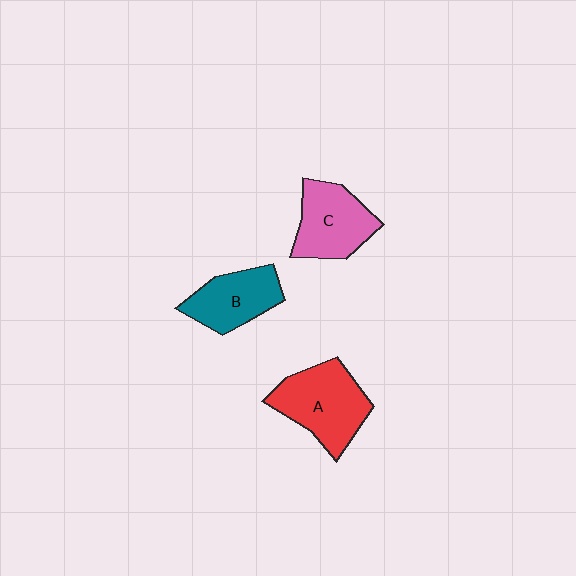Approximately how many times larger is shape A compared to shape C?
Approximately 1.2 times.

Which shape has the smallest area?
Shape B (teal).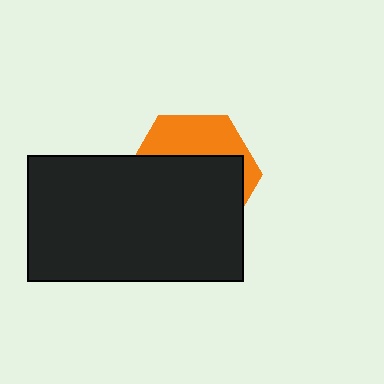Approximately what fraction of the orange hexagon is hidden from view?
Roughly 65% of the orange hexagon is hidden behind the black rectangle.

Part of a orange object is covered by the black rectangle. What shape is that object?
It is a hexagon.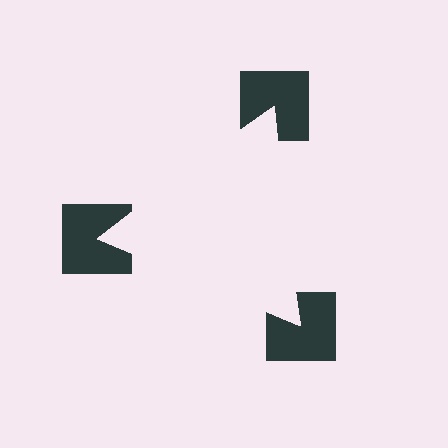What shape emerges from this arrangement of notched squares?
An illusory triangle — its edges are inferred from the aligned wedge cuts in the notched squares, not physically drawn.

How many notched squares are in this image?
There are 3 — one at each vertex of the illusory triangle.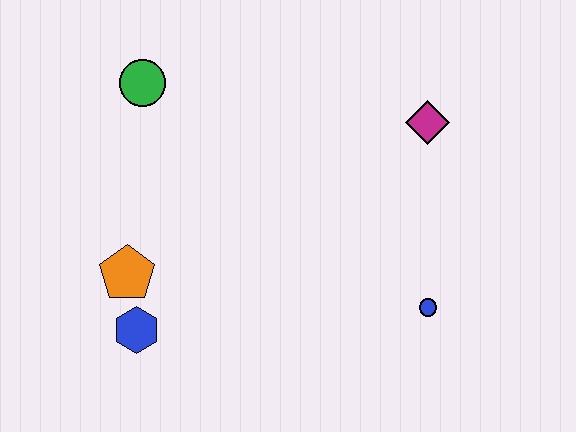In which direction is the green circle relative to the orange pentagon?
The green circle is above the orange pentagon.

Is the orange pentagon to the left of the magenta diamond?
Yes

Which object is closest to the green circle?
The orange pentagon is closest to the green circle.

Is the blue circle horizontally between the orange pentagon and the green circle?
No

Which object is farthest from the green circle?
The blue circle is farthest from the green circle.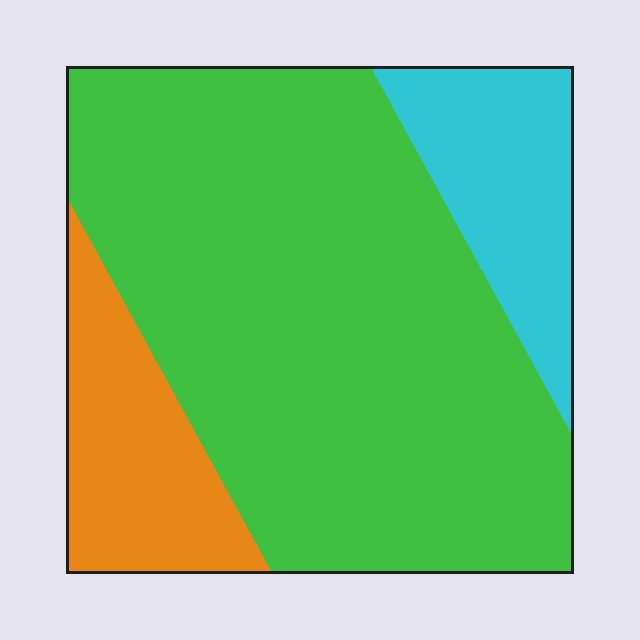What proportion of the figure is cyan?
Cyan takes up less than a sixth of the figure.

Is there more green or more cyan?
Green.